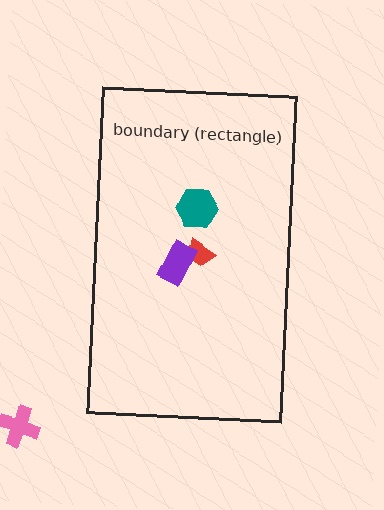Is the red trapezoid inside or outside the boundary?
Inside.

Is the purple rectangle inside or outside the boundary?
Inside.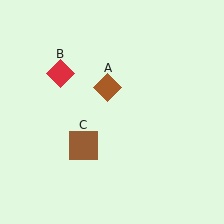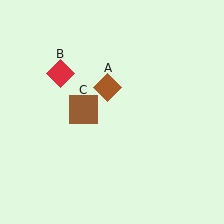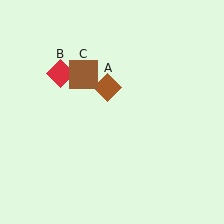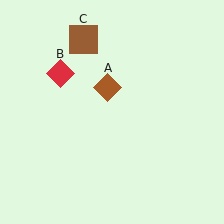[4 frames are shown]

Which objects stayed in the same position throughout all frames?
Brown diamond (object A) and red diamond (object B) remained stationary.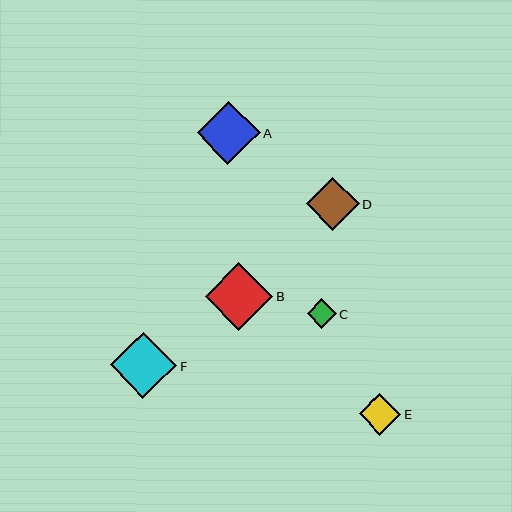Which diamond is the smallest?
Diamond C is the smallest with a size of approximately 29 pixels.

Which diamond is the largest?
Diamond B is the largest with a size of approximately 68 pixels.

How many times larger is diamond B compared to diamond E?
Diamond B is approximately 1.6 times the size of diamond E.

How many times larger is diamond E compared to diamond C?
Diamond E is approximately 1.4 times the size of diamond C.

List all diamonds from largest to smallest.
From largest to smallest: B, F, A, D, E, C.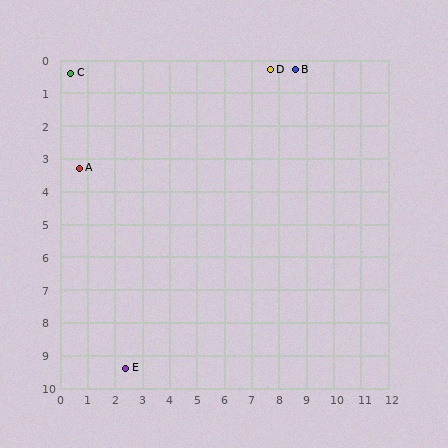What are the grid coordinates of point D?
Point D is at approximately (7.7, 0.3).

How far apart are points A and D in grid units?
Points A and D are about 7.6 grid units apart.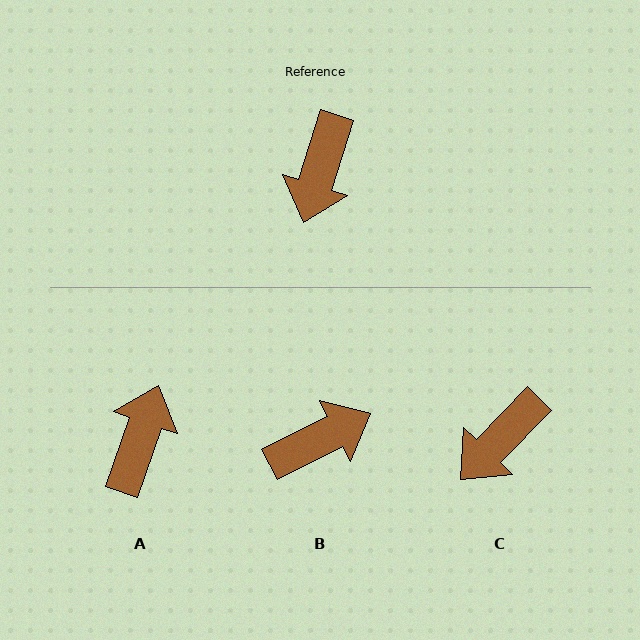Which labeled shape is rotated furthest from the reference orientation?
A, about 179 degrees away.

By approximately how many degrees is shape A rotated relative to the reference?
Approximately 179 degrees counter-clockwise.